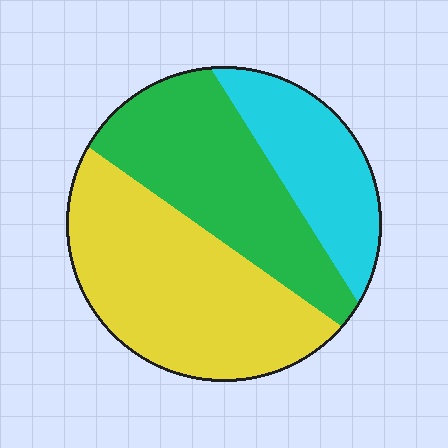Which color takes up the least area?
Cyan, at roughly 20%.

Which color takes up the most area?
Yellow, at roughly 45%.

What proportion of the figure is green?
Green takes up about one third (1/3) of the figure.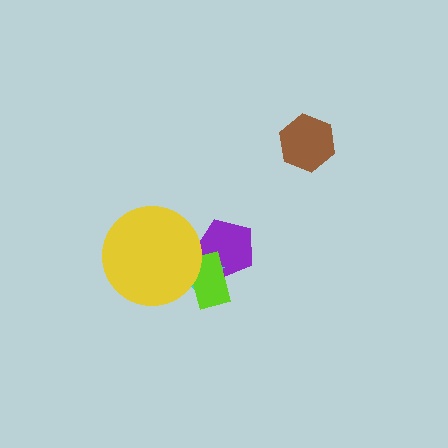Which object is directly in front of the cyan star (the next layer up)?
The lime rectangle is directly in front of the cyan star.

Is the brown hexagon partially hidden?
No, no other shape covers it.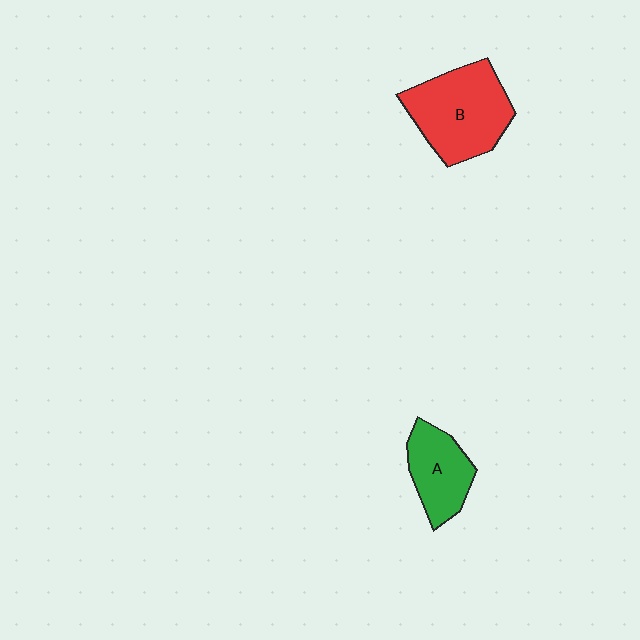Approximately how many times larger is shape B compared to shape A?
Approximately 1.6 times.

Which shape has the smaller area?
Shape A (green).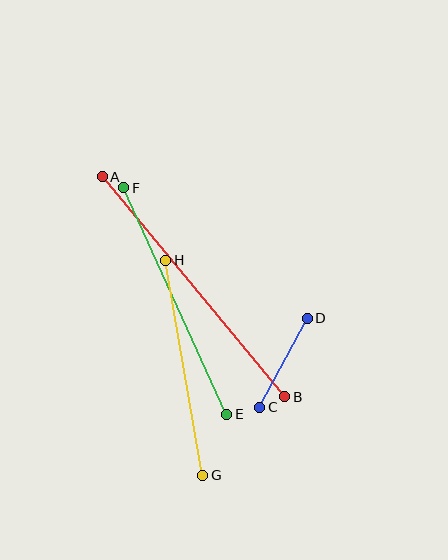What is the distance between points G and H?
The distance is approximately 218 pixels.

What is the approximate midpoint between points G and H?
The midpoint is at approximately (184, 368) pixels.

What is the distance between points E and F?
The distance is approximately 249 pixels.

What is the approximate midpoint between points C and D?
The midpoint is at approximately (283, 363) pixels.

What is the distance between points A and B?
The distance is approximately 286 pixels.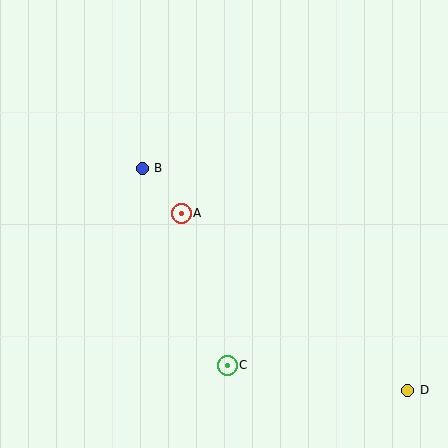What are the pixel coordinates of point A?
Point A is at (181, 213).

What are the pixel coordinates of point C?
Point C is at (227, 365).